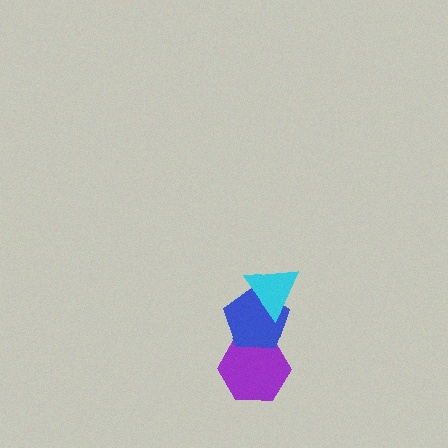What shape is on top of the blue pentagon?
The cyan triangle is on top of the blue pentagon.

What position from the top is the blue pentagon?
The blue pentagon is 2nd from the top.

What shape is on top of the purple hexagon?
The blue pentagon is on top of the purple hexagon.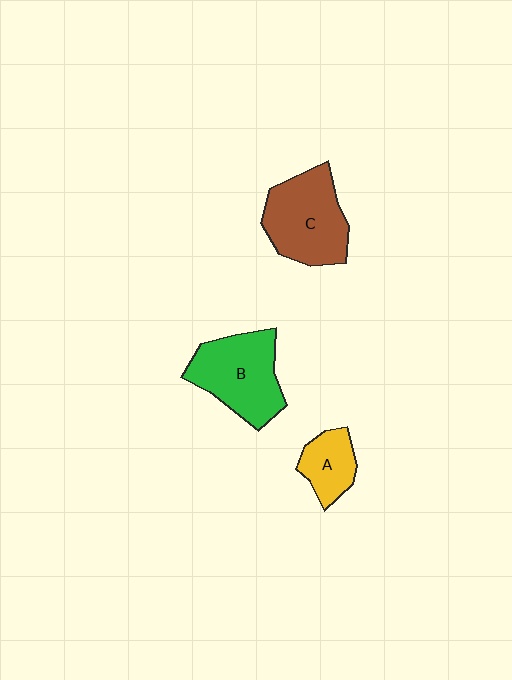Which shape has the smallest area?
Shape A (yellow).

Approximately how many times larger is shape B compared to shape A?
Approximately 2.0 times.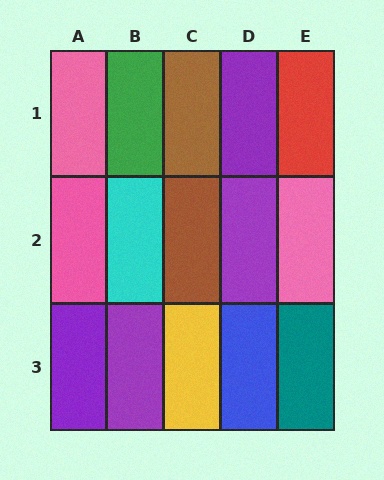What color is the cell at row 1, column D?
Purple.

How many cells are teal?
1 cell is teal.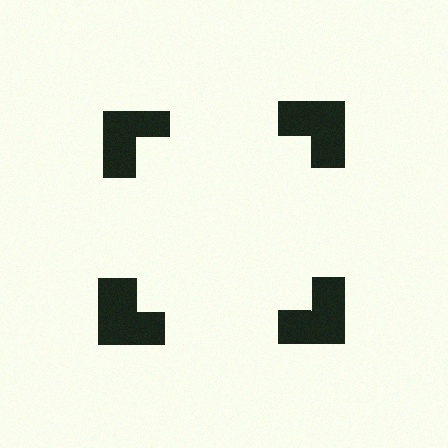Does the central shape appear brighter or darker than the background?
It typically appears slightly brighter than the background, even though no actual brightness change is drawn.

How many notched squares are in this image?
There are 4 — one at each vertex of the illusory square.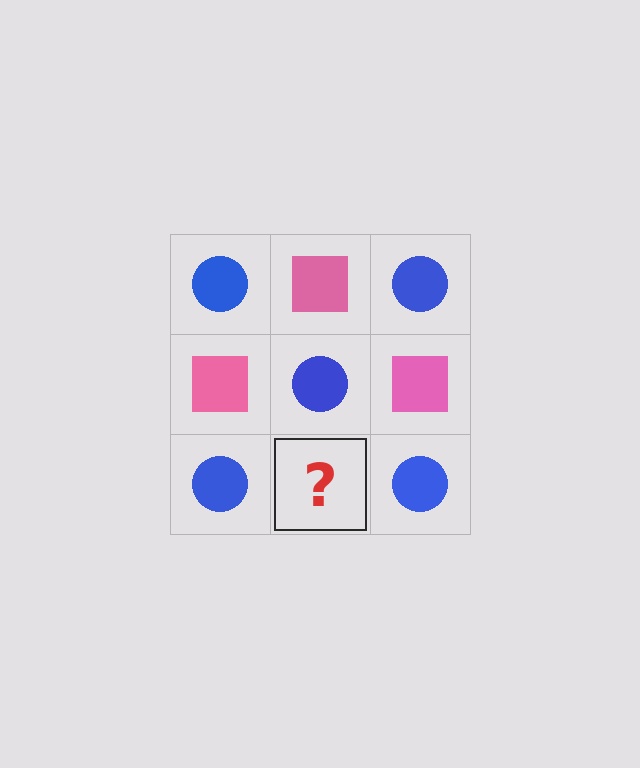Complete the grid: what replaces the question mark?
The question mark should be replaced with a pink square.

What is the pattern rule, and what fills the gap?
The rule is that it alternates blue circle and pink square in a checkerboard pattern. The gap should be filled with a pink square.